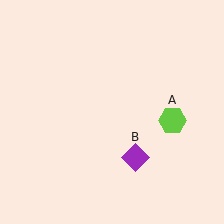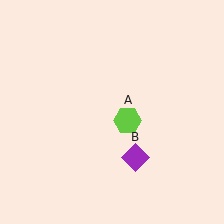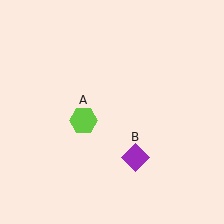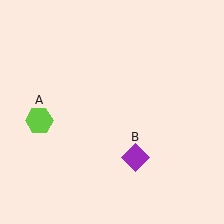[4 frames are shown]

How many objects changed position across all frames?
1 object changed position: lime hexagon (object A).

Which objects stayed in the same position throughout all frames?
Purple diamond (object B) remained stationary.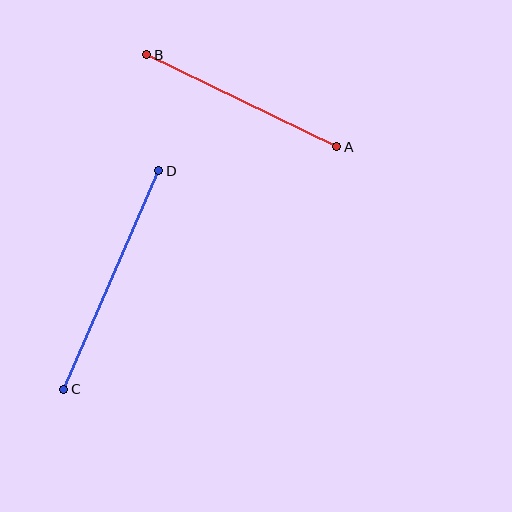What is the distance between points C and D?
The distance is approximately 238 pixels.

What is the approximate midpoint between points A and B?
The midpoint is at approximately (242, 101) pixels.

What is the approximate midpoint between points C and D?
The midpoint is at approximately (111, 280) pixels.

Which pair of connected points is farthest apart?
Points C and D are farthest apart.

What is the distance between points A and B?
The distance is approximately 211 pixels.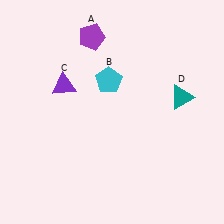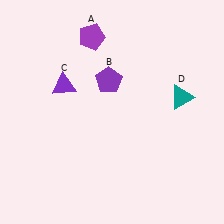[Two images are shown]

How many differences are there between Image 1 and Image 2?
There is 1 difference between the two images.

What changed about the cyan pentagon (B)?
In Image 1, B is cyan. In Image 2, it changed to purple.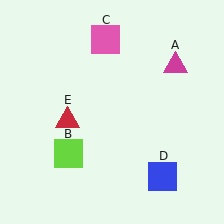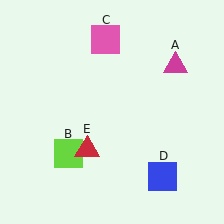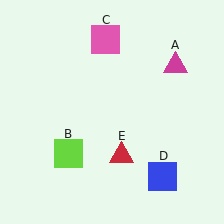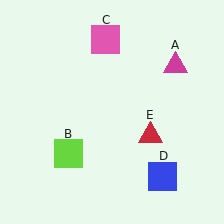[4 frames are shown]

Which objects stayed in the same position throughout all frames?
Magenta triangle (object A) and lime square (object B) and pink square (object C) and blue square (object D) remained stationary.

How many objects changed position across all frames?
1 object changed position: red triangle (object E).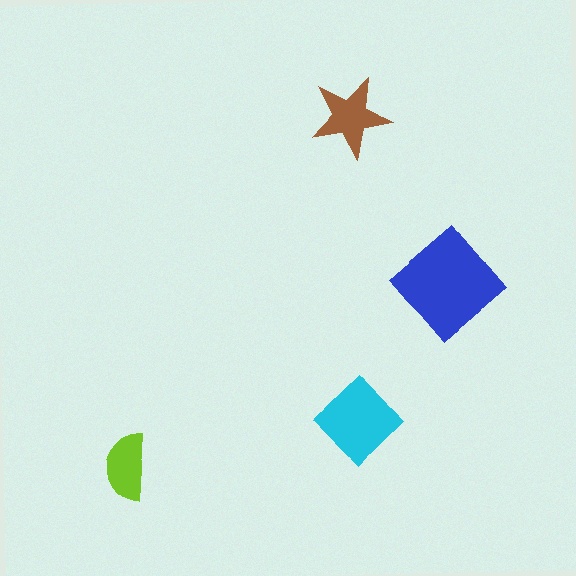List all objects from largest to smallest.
The blue diamond, the cyan diamond, the brown star, the lime semicircle.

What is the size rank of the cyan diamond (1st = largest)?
2nd.